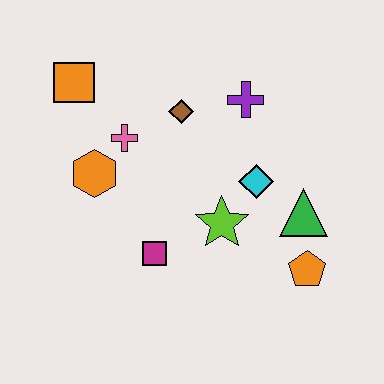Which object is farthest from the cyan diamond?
The orange square is farthest from the cyan diamond.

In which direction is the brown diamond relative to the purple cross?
The brown diamond is to the left of the purple cross.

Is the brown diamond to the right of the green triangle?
No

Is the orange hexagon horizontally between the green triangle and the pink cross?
No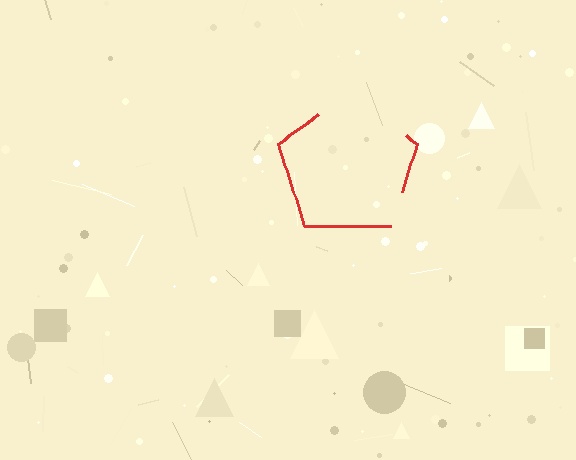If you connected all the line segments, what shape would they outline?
They would outline a pentagon.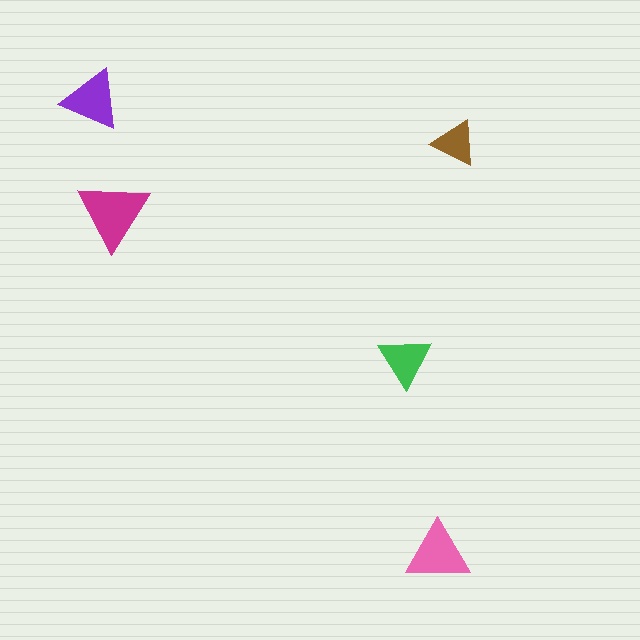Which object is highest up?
The purple triangle is topmost.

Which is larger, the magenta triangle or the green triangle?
The magenta one.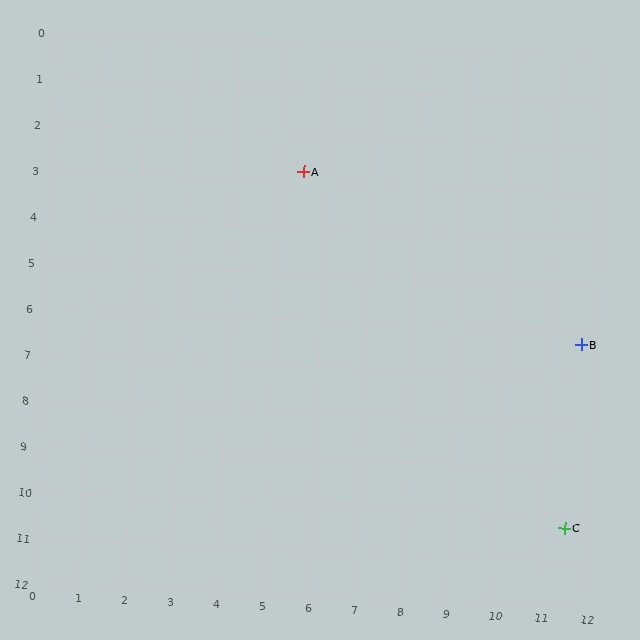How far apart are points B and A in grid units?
Points B and A are about 7.1 grid units apart.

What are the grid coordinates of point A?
Point A is at approximately (5.5, 2.8).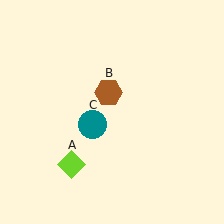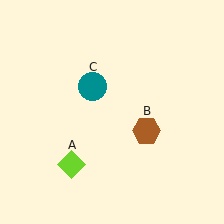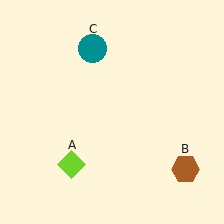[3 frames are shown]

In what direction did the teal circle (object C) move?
The teal circle (object C) moved up.